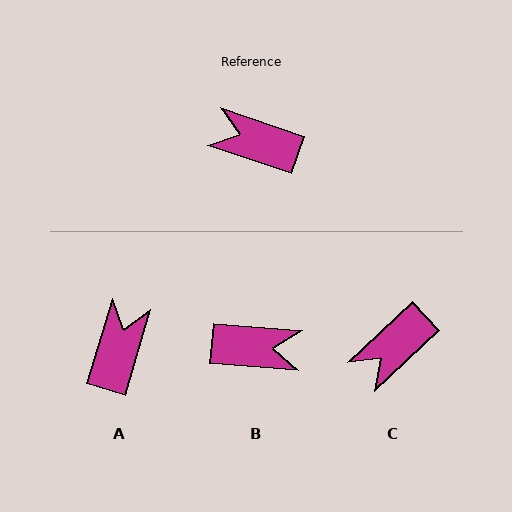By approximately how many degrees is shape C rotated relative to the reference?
Approximately 62 degrees counter-clockwise.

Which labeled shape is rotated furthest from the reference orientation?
B, about 166 degrees away.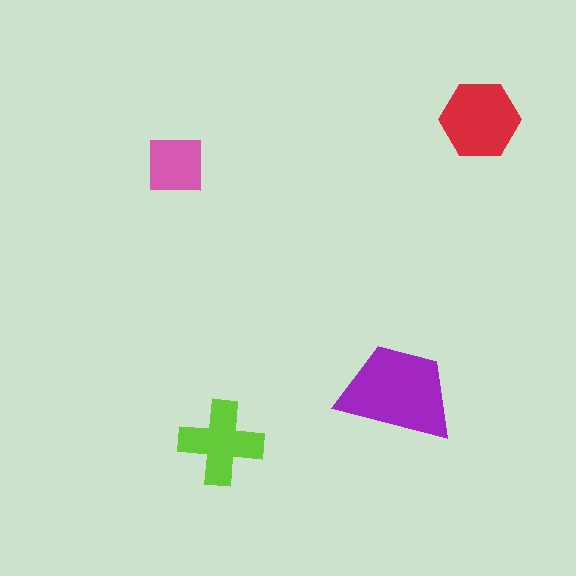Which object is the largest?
The purple trapezoid.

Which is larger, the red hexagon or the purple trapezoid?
The purple trapezoid.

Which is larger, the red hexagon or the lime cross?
The red hexagon.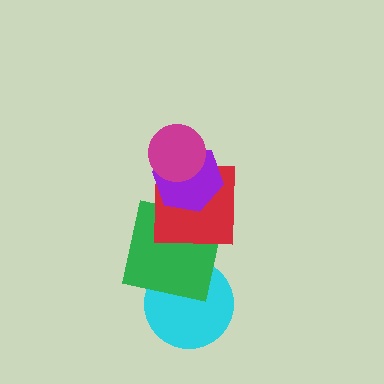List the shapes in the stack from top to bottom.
From top to bottom: the magenta circle, the purple hexagon, the red square, the green square, the cyan circle.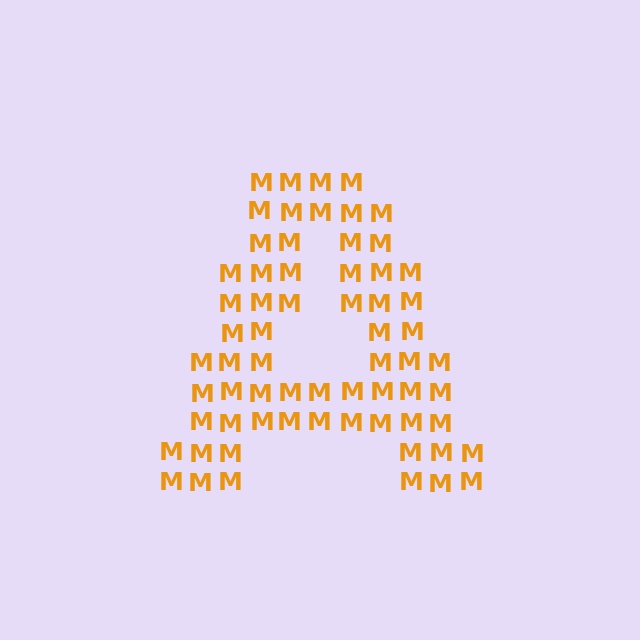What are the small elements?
The small elements are letter M's.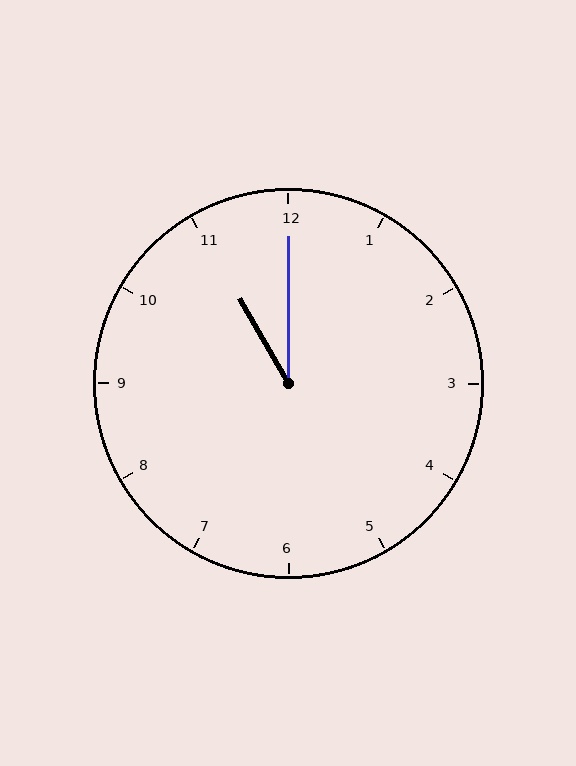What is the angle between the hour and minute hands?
Approximately 30 degrees.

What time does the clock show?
11:00.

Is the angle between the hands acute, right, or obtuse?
It is acute.